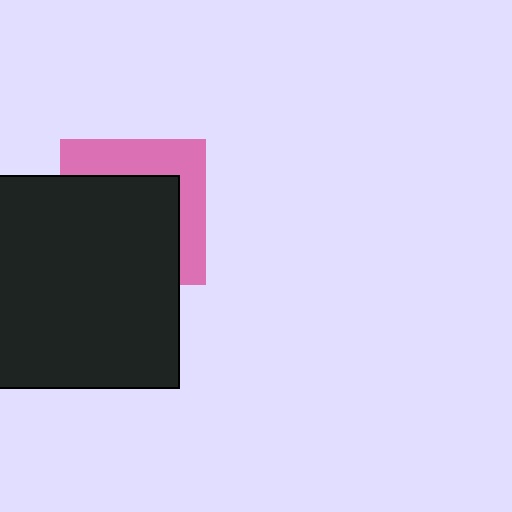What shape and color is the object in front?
The object in front is a black rectangle.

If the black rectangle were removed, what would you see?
You would see the complete pink square.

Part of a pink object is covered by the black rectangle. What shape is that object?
It is a square.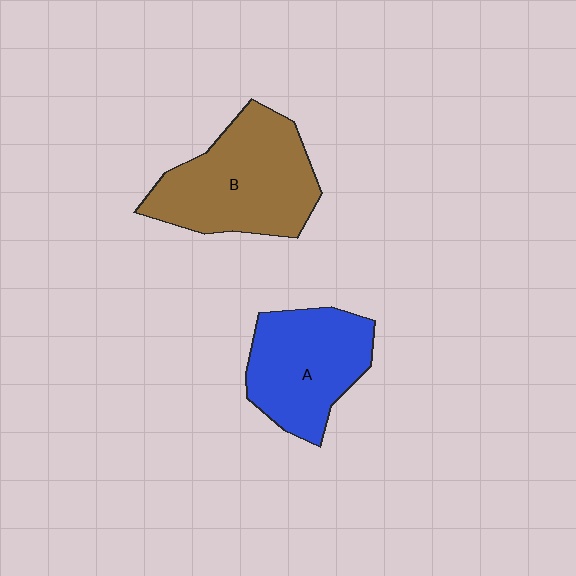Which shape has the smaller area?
Shape A (blue).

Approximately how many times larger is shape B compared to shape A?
Approximately 1.2 times.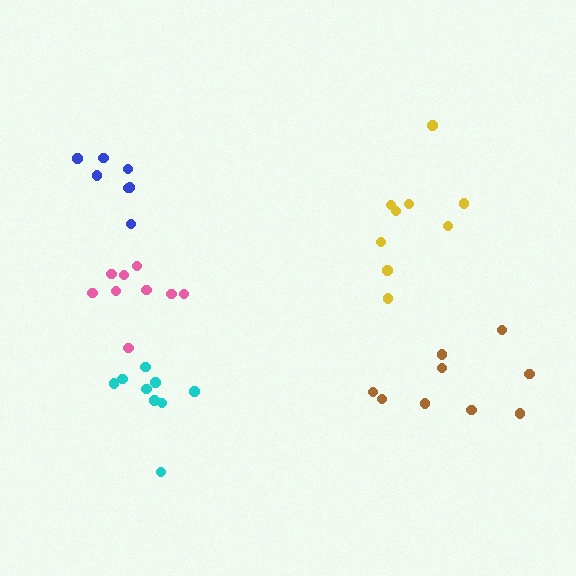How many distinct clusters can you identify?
There are 5 distinct clusters.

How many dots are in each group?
Group 1: 9 dots, Group 2: 9 dots, Group 3: 9 dots, Group 4: 9 dots, Group 5: 7 dots (43 total).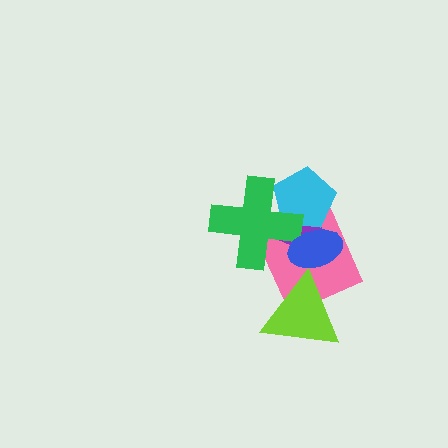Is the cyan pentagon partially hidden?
Yes, it is partially covered by another shape.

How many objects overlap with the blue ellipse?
4 objects overlap with the blue ellipse.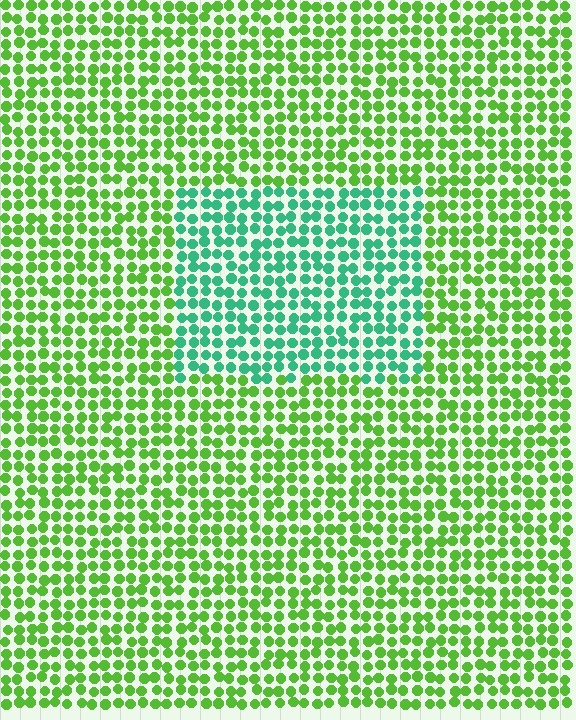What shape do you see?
I see a rectangle.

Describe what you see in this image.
The image is filled with small lime elements in a uniform arrangement. A rectangle-shaped region is visible where the elements are tinted to a slightly different hue, forming a subtle color boundary.